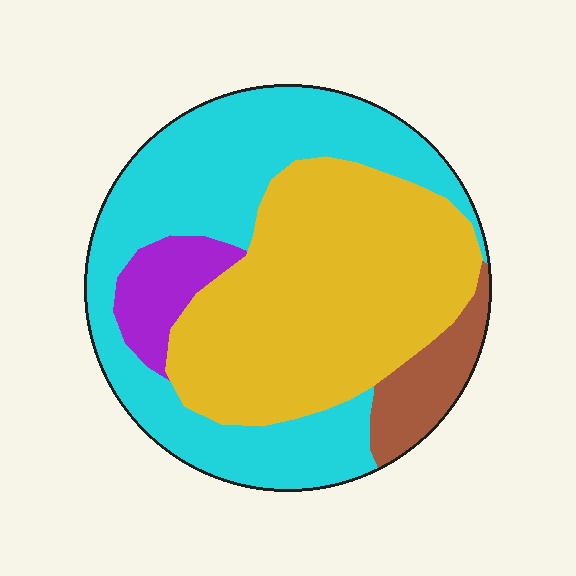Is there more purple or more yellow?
Yellow.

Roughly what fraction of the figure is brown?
Brown covers about 10% of the figure.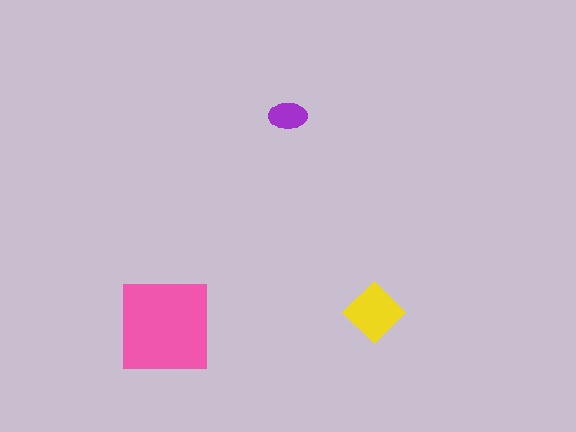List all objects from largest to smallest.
The pink square, the yellow diamond, the purple ellipse.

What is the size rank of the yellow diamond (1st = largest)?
2nd.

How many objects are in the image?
There are 3 objects in the image.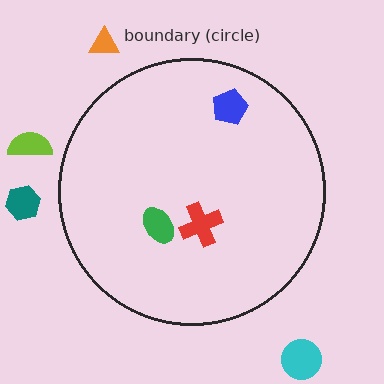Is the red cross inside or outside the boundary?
Inside.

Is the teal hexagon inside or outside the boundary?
Outside.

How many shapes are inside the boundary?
3 inside, 4 outside.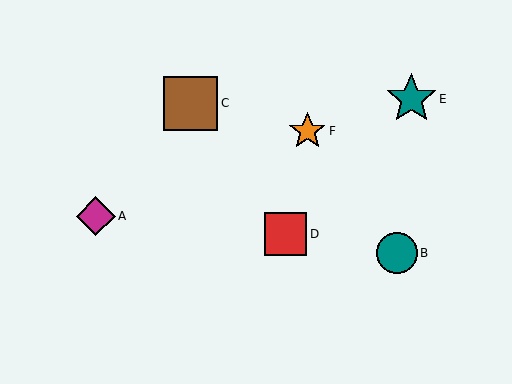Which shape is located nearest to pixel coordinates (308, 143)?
The orange star (labeled F) at (307, 131) is nearest to that location.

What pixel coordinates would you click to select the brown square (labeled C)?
Click at (191, 103) to select the brown square C.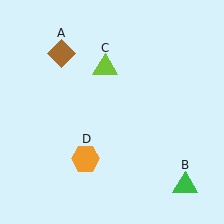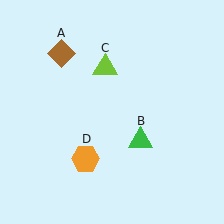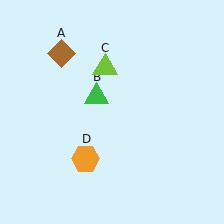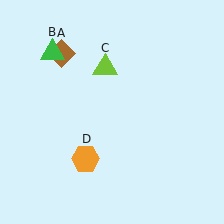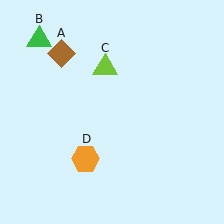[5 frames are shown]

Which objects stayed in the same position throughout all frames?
Brown diamond (object A) and lime triangle (object C) and orange hexagon (object D) remained stationary.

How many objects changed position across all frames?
1 object changed position: green triangle (object B).